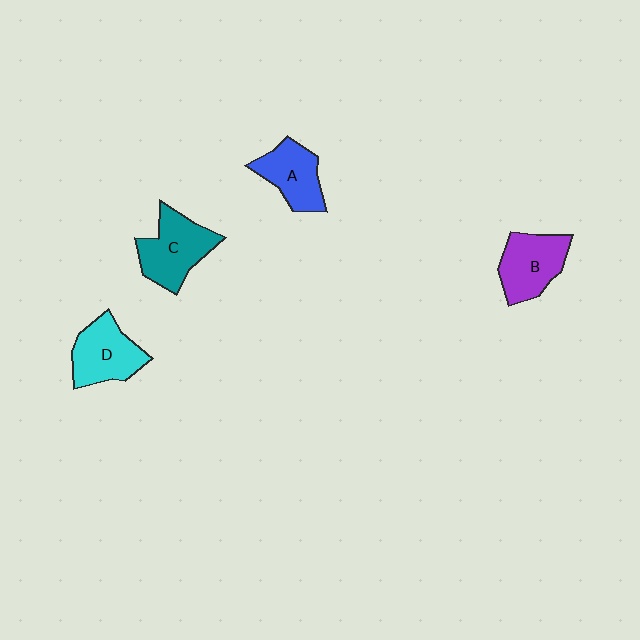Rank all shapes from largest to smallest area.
From largest to smallest: C (teal), D (cyan), B (purple), A (blue).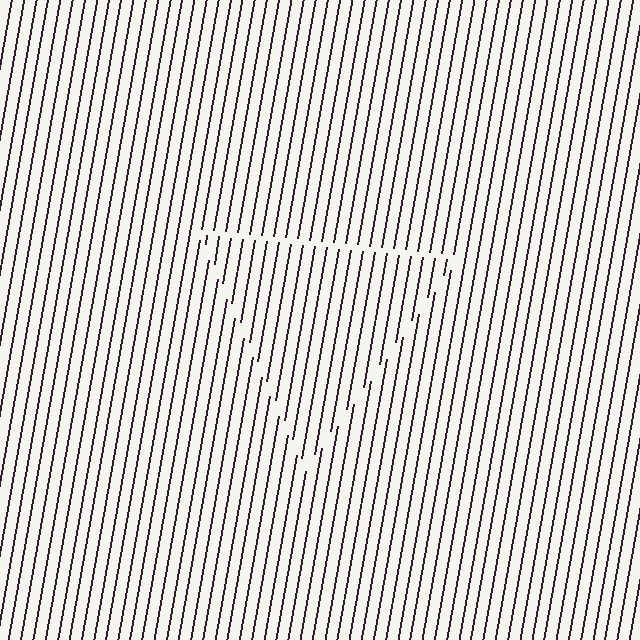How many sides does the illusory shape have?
3 sides — the line-ends trace a triangle.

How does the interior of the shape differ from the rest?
The interior of the shape contains the same grating, shifted by half a period — the contour is defined by the phase discontinuity where line-ends from the inner and outer gratings abut.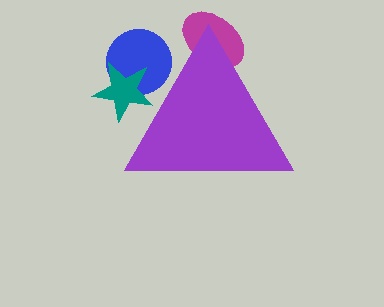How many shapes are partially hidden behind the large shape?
3 shapes are partially hidden.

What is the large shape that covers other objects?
A purple triangle.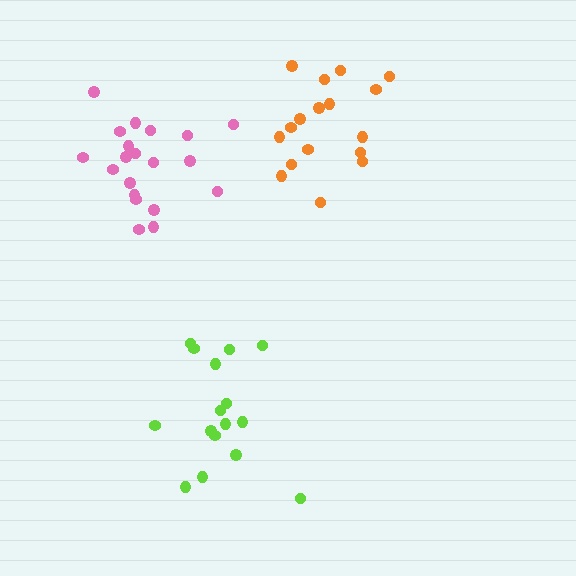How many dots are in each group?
Group 1: 16 dots, Group 2: 20 dots, Group 3: 17 dots (53 total).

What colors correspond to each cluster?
The clusters are colored: lime, pink, orange.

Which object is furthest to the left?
The pink cluster is leftmost.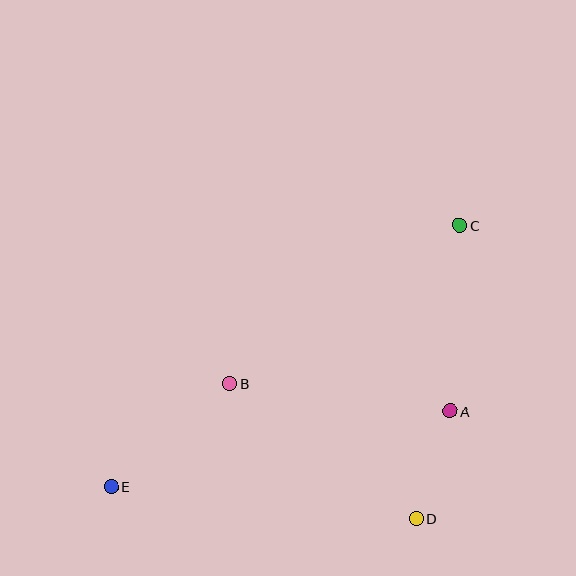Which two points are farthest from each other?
Points C and E are farthest from each other.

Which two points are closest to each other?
Points A and D are closest to each other.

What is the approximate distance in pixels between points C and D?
The distance between C and D is approximately 297 pixels.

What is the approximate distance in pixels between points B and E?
The distance between B and E is approximately 157 pixels.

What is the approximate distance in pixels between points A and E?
The distance between A and E is approximately 348 pixels.